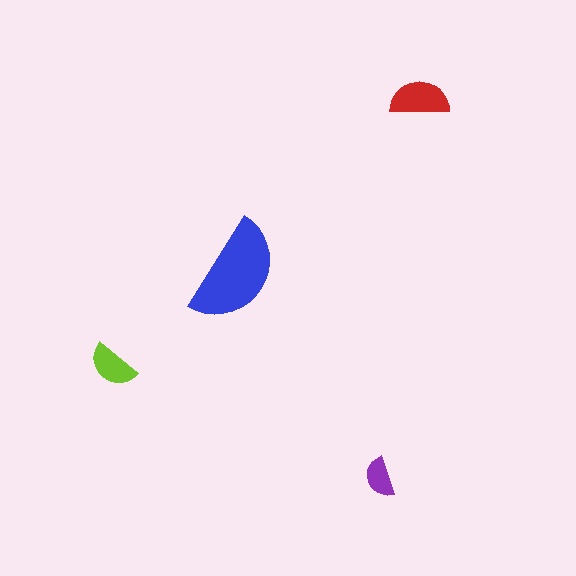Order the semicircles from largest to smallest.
the blue one, the red one, the lime one, the purple one.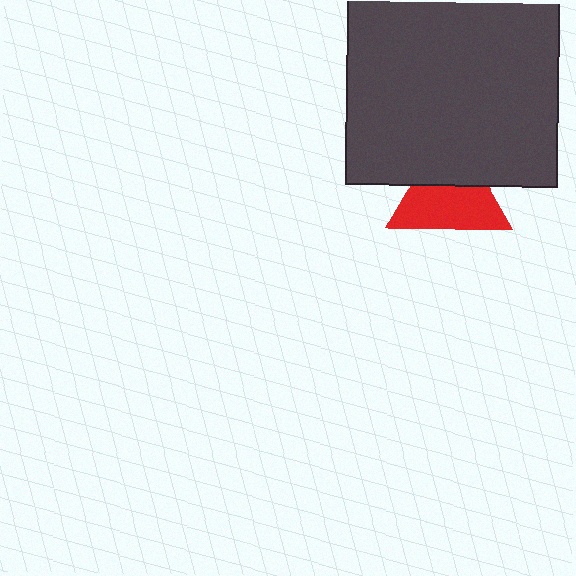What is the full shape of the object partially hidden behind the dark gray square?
The partially hidden object is a red triangle.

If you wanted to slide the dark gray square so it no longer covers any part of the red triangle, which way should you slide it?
Slide it up — that is the most direct way to separate the two shapes.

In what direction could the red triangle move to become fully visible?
The red triangle could move down. That would shift it out from behind the dark gray square entirely.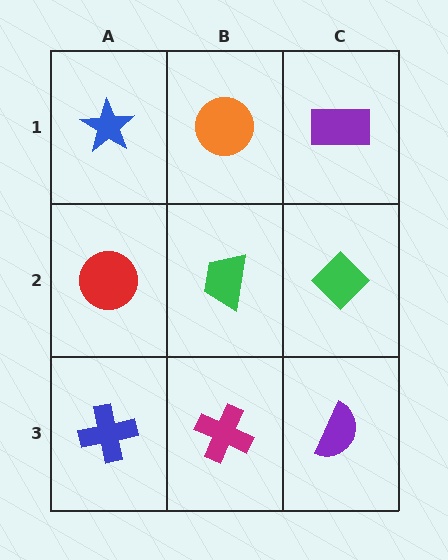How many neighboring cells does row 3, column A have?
2.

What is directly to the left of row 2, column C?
A green trapezoid.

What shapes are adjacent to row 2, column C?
A purple rectangle (row 1, column C), a purple semicircle (row 3, column C), a green trapezoid (row 2, column B).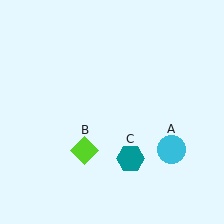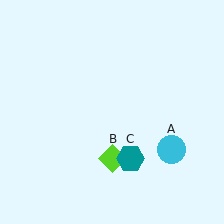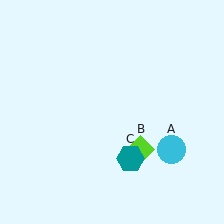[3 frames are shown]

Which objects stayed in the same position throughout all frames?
Cyan circle (object A) and teal hexagon (object C) remained stationary.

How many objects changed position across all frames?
1 object changed position: lime diamond (object B).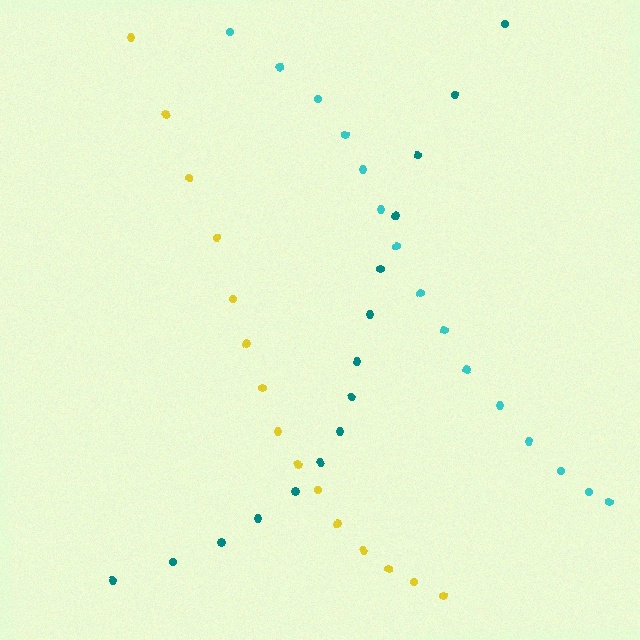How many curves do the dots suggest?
There are 3 distinct paths.